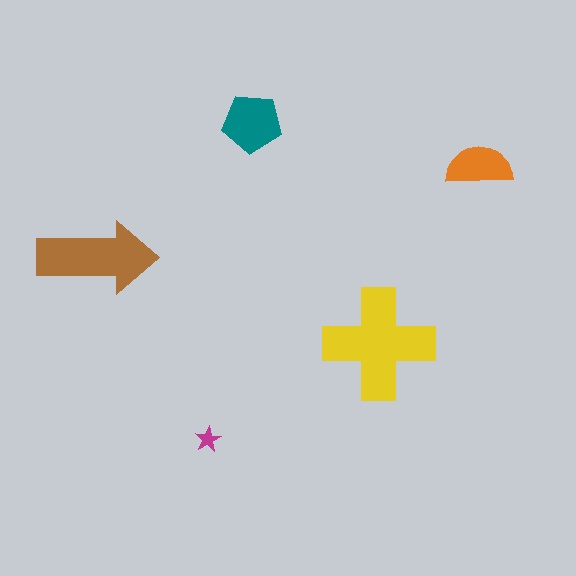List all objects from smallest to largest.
The magenta star, the orange semicircle, the teal pentagon, the brown arrow, the yellow cross.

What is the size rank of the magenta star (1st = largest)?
5th.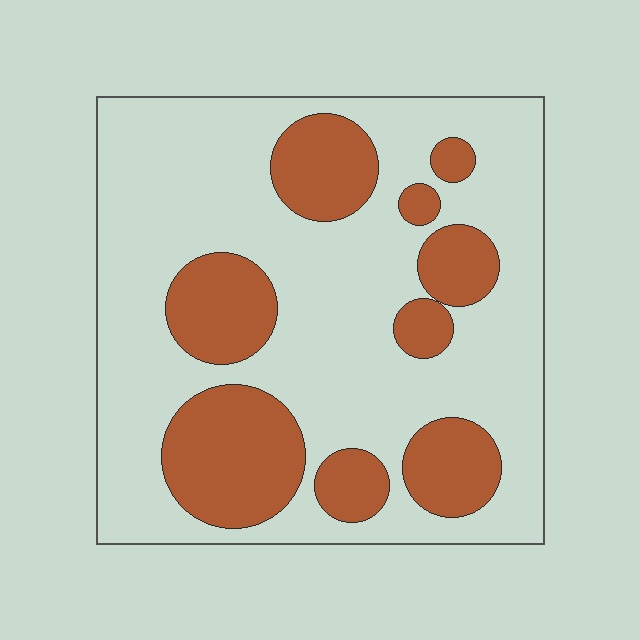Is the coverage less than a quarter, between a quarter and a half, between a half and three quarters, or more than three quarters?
Between a quarter and a half.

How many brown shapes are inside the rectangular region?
9.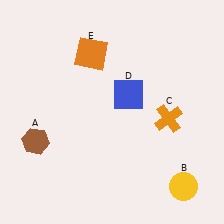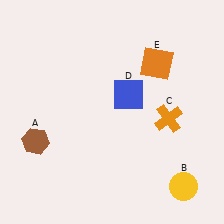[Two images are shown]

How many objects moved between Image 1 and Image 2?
1 object moved between the two images.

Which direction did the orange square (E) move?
The orange square (E) moved right.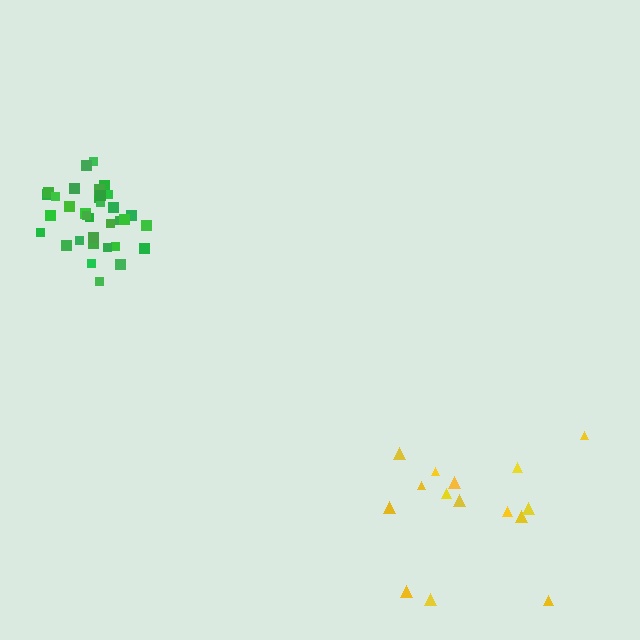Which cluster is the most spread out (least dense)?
Yellow.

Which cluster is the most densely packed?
Green.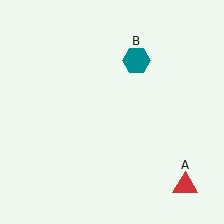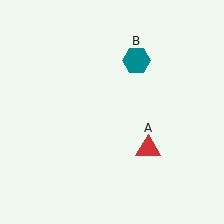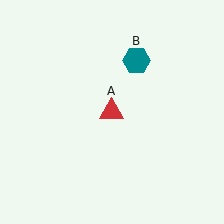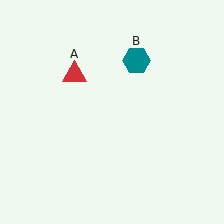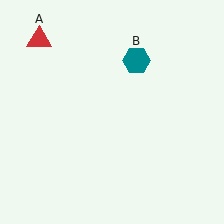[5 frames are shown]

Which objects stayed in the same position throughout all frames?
Teal hexagon (object B) remained stationary.